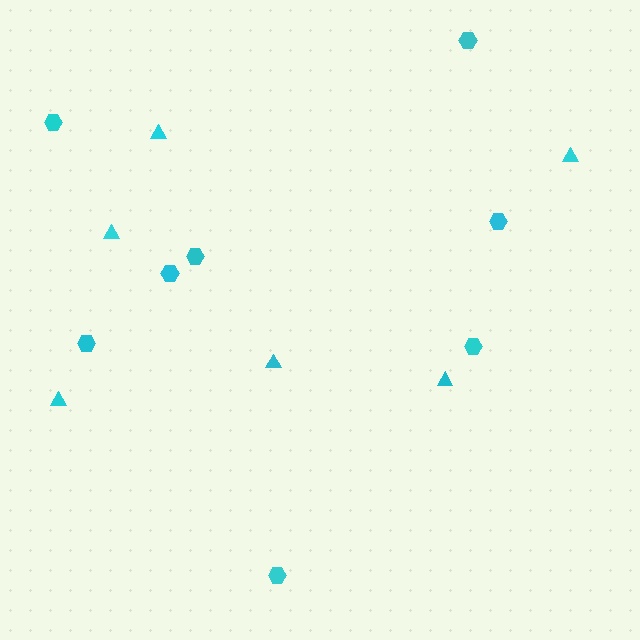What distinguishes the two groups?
There are 2 groups: one group of hexagons (8) and one group of triangles (6).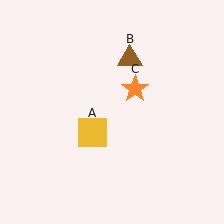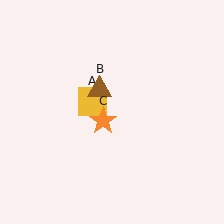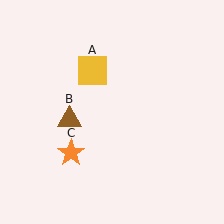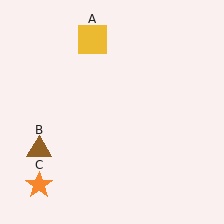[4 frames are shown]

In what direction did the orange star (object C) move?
The orange star (object C) moved down and to the left.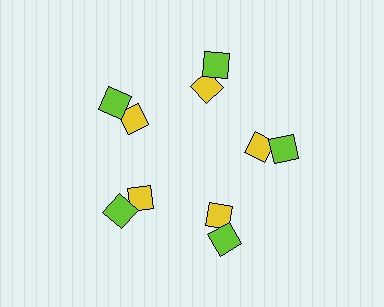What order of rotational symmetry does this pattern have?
This pattern has 5-fold rotational symmetry.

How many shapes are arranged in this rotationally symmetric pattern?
There are 10 shapes, arranged in 5 groups of 2.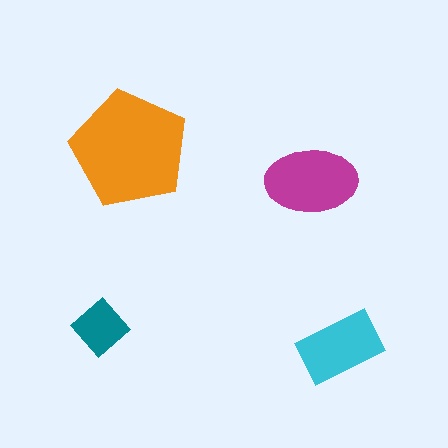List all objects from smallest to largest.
The teal diamond, the cyan rectangle, the magenta ellipse, the orange pentagon.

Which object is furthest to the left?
The teal diamond is leftmost.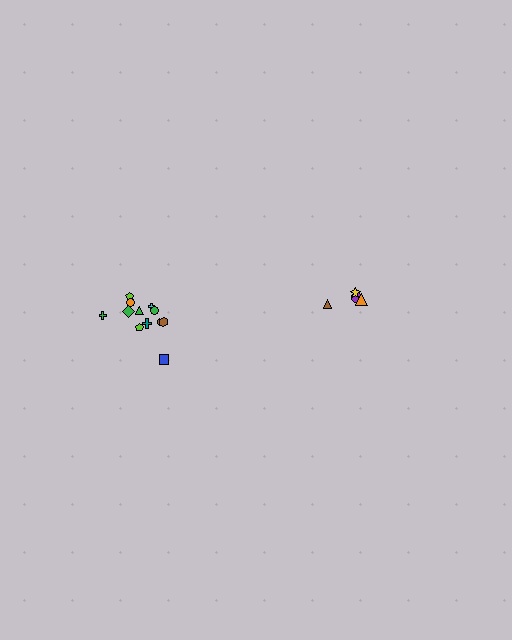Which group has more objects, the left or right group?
The left group.